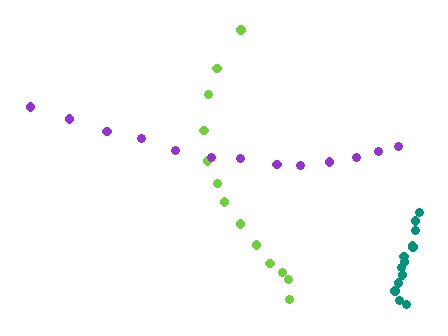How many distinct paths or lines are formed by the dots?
There are 3 distinct paths.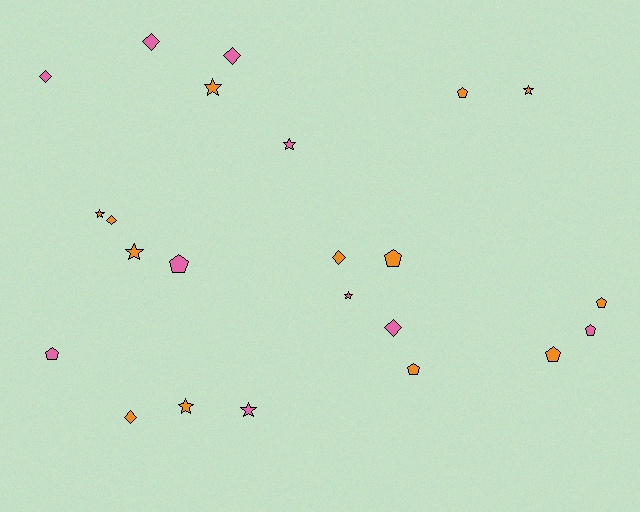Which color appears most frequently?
Orange, with 13 objects.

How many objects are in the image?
There are 23 objects.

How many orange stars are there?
There are 5 orange stars.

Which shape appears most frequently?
Star, with 8 objects.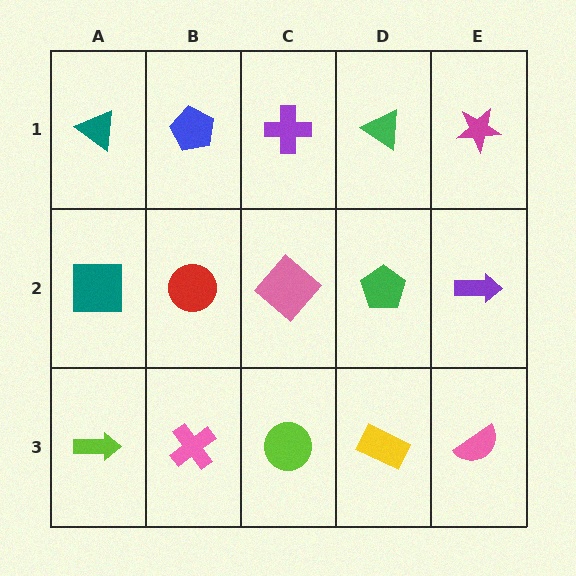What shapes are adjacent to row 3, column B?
A red circle (row 2, column B), a lime arrow (row 3, column A), a lime circle (row 3, column C).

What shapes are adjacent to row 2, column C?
A purple cross (row 1, column C), a lime circle (row 3, column C), a red circle (row 2, column B), a green pentagon (row 2, column D).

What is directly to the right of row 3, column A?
A pink cross.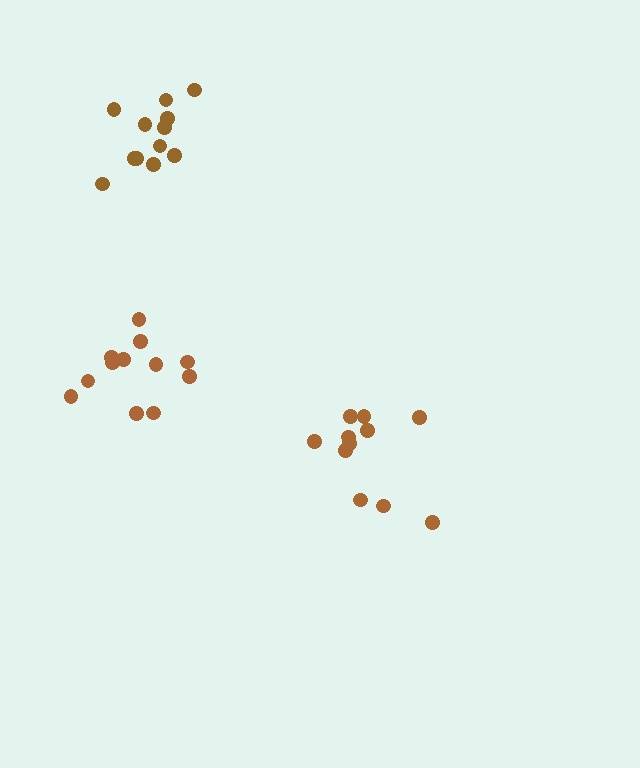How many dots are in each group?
Group 1: 11 dots, Group 2: 12 dots, Group 3: 12 dots (35 total).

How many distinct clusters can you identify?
There are 3 distinct clusters.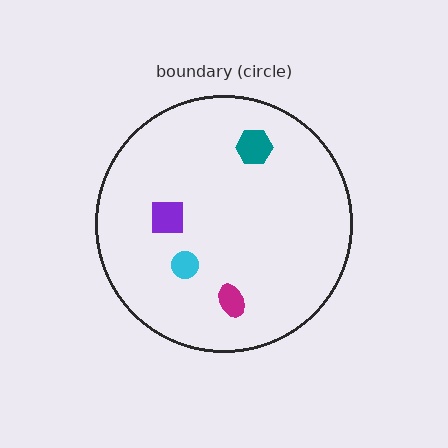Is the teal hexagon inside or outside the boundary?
Inside.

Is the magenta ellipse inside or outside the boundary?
Inside.